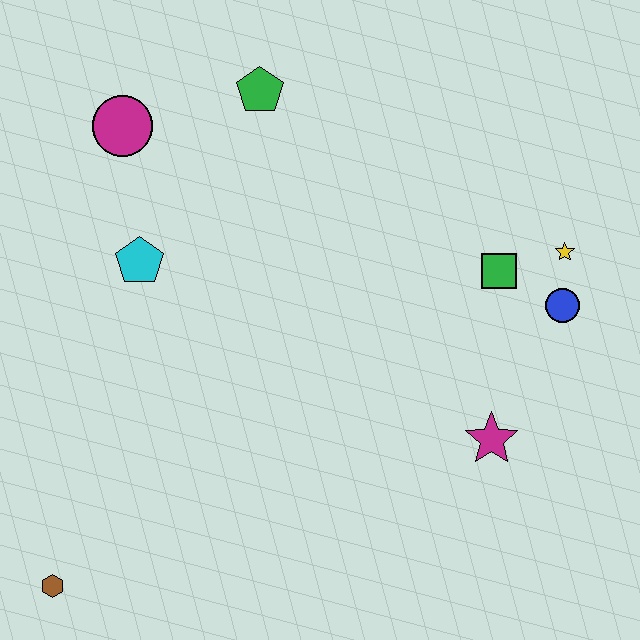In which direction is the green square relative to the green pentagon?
The green square is to the right of the green pentagon.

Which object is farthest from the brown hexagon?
The yellow star is farthest from the brown hexagon.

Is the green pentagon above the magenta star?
Yes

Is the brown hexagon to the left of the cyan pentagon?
Yes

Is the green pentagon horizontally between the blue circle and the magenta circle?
Yes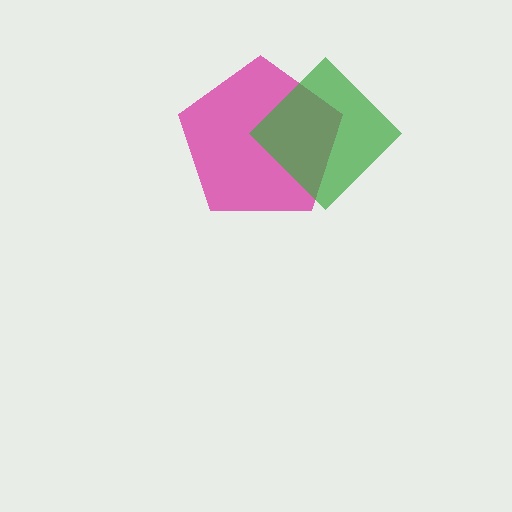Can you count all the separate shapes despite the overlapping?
Yes, there are 2 separate shapes.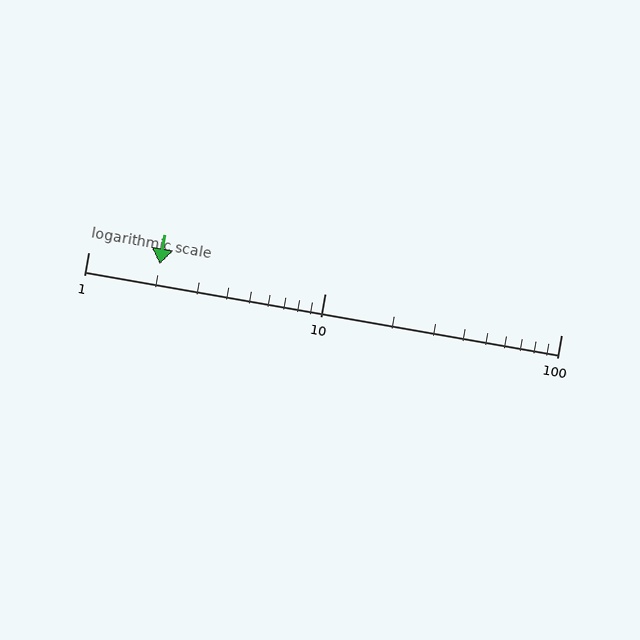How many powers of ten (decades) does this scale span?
The scale spans 2 decades, from 1 to 100.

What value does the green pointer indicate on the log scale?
The pointer indicates approximately 2.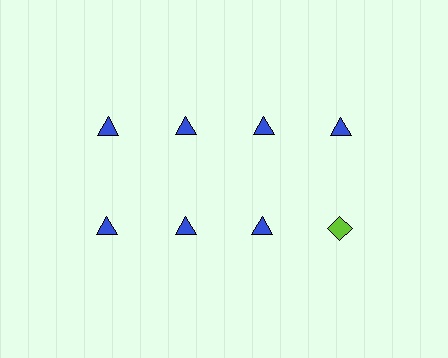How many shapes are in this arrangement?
There are 8 shapes arranged in a grid pattern.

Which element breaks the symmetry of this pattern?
The lime diamond in the second row, second from right column breaks the symmetry. All other shapes are blue triangles.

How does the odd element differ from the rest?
It differs in both color (lime instead of blue) and shape (diamond instead of triangle).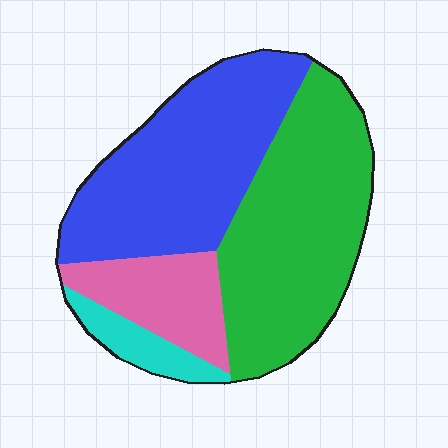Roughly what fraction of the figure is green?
Green takes up between a quarter and a half of the figure.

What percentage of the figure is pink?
Pink covers 15% of the figure.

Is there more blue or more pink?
Blue.